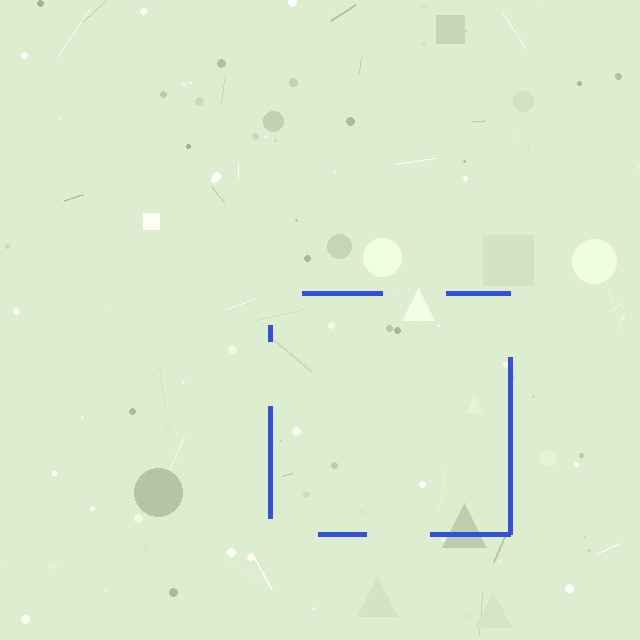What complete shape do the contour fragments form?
The contour fragments form a square.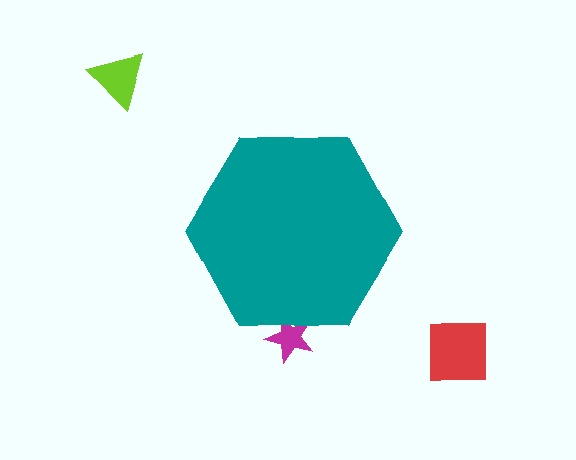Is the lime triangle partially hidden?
No, the lime triangle is fully visible.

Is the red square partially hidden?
No, the red square is fully visible.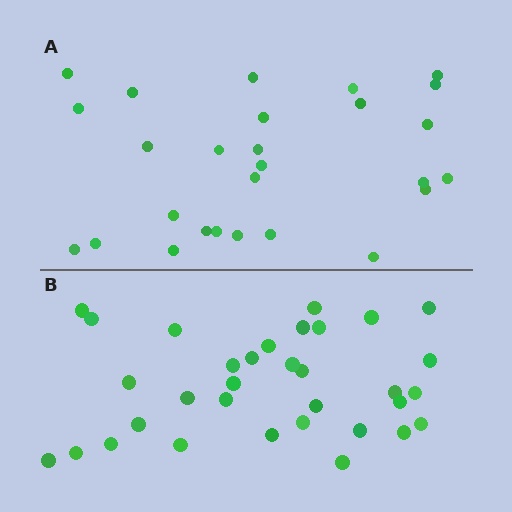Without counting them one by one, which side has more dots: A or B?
Region B (the bottom region) has more dots.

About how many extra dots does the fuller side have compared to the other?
Region B has about 6 more dots than region A.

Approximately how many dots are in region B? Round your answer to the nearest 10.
About 30 dots. (The exact count is 33, which rounds to 30.)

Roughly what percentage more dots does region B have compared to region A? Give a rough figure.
About 20% more.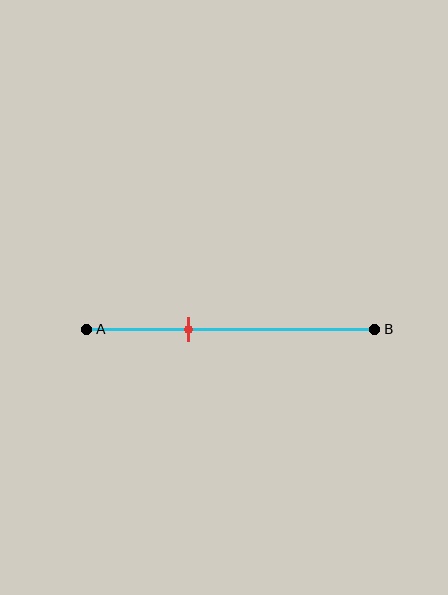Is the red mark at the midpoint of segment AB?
No, the mark is at about 35% from A, not at the 50% midpoint.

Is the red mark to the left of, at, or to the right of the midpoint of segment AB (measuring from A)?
The red mark is to the left of the midpoint of segment AB.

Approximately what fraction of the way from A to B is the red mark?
The red mark is approximately 35% of the way from A to B.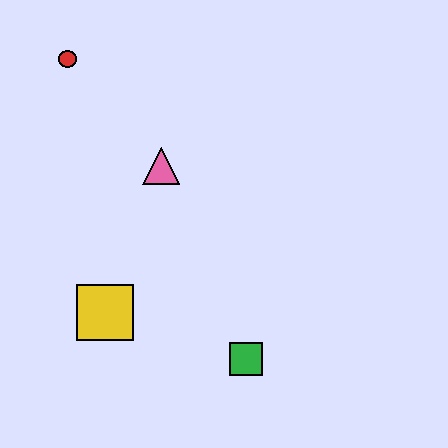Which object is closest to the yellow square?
The green square is closest to the yellow square.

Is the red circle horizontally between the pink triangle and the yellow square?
No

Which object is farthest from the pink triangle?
The green square is farthest from the pink triangle.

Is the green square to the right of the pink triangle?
Yes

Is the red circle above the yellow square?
Yes